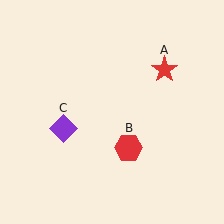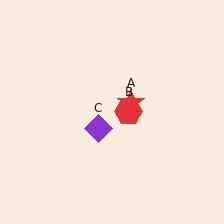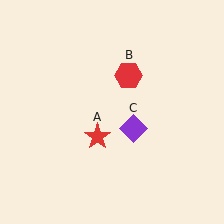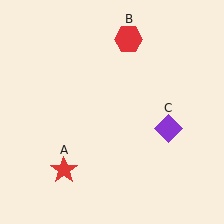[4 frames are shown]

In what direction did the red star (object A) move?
The red star (object A) moved down and to the left.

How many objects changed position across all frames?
3 objects changed position: red star (object A), red hexagon (object B), purple diamond (object C).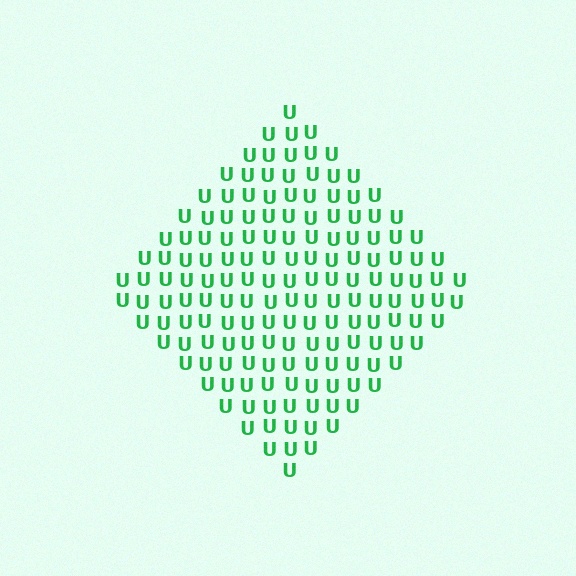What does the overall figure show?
The overall figure shows a diamond.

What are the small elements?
The small elements are letter U's.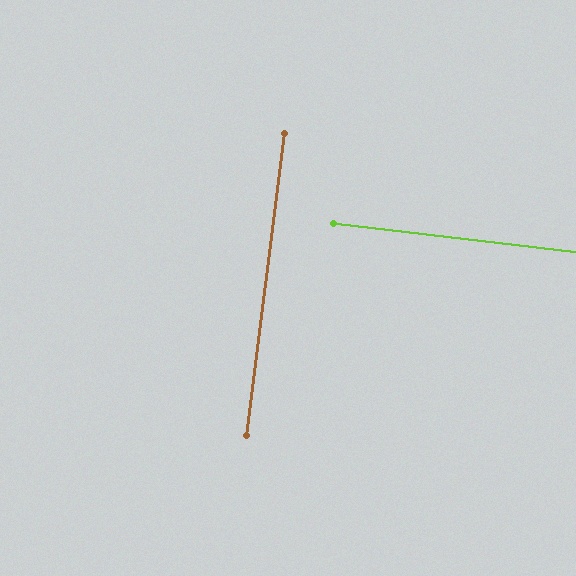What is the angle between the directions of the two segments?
Approximately 89 degrees.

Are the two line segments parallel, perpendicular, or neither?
Perpendicular — they meet at approximately 89°.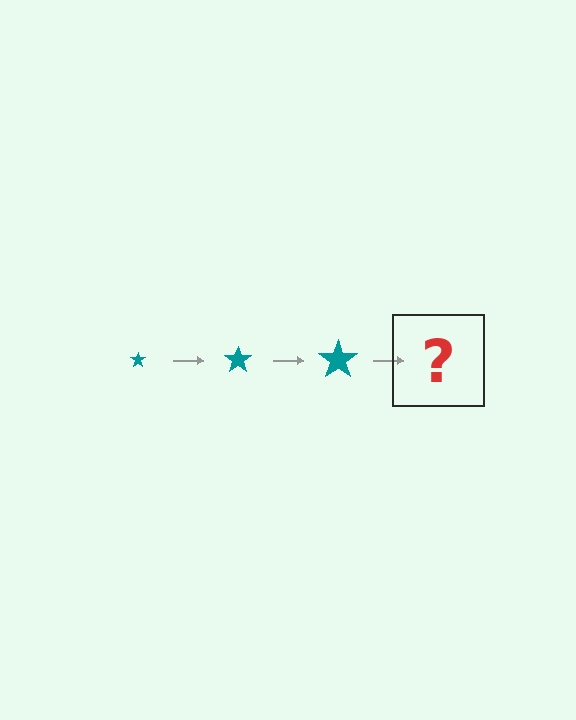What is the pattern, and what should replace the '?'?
The pattern is that the star gets progressively larger each step. The '?' should be a teal star, larger than the previous one.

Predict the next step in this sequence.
The next step is a teal star, larger than the previous one.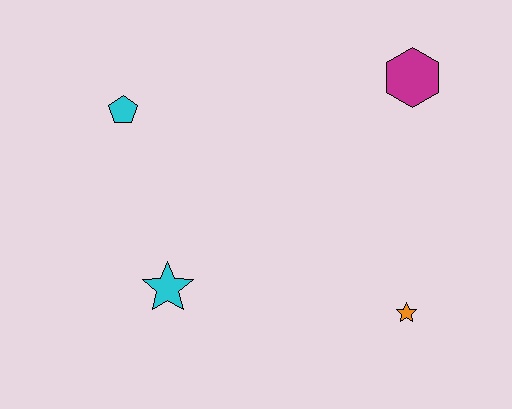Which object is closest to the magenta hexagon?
The orange star is closest to the magenta hexagon.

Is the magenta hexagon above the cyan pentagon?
Yes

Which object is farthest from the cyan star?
The magenta hexagon is farthest from the cyan star.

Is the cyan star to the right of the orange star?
No